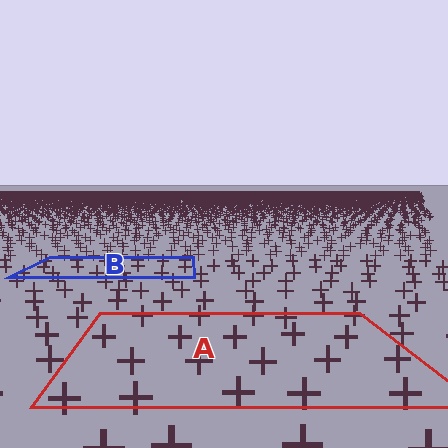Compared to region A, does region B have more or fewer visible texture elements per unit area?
Region B has more texture elements per unit area — they are packed more densely because it is farther away.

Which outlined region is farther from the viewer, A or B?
Region B is farther from the viewer — the texture elements inside it appear smaller and more densely packed.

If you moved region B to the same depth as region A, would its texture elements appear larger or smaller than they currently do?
They would appear larger. At a closer depth, the same texture elements are projected at a bigger on-screen size.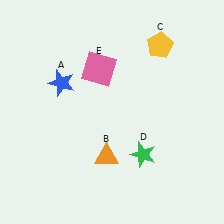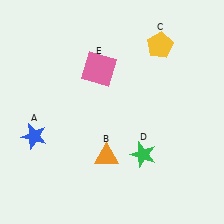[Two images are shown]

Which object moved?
The blue star (A) moved down.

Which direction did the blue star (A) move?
The blue star (A) moved down.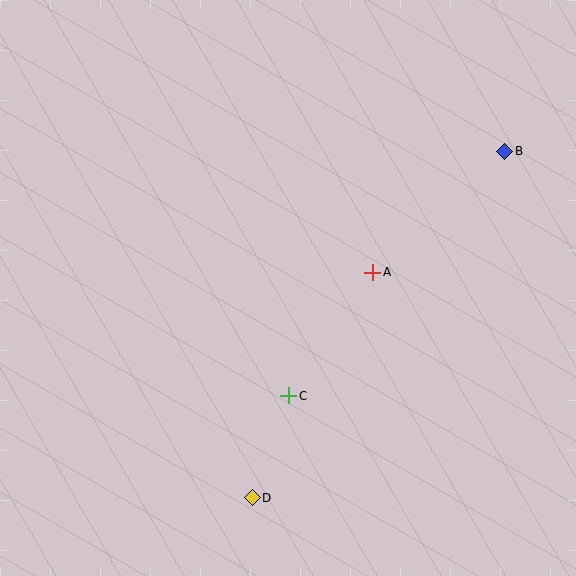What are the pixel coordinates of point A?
Point A is at (373, 272).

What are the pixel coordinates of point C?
Point C is at (289, 396).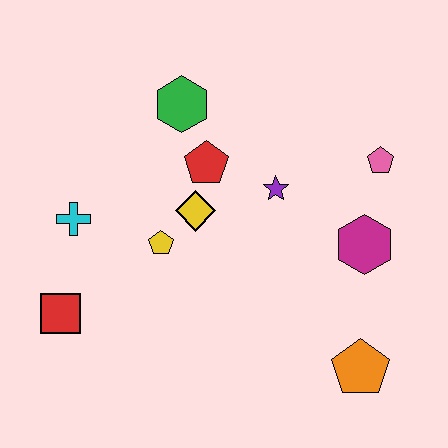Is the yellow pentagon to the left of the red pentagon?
Yes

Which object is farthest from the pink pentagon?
The red square is farthest from the pink pentagon.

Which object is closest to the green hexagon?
The red pentagon is closest to the green hexagon.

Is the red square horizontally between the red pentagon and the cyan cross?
No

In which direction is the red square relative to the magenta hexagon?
The red square is to the left of the magenta hexagon.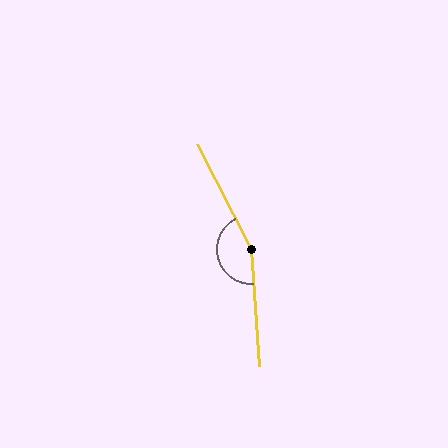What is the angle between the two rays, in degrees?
Approximately 157 degrees.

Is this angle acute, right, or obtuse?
It is obtuse.